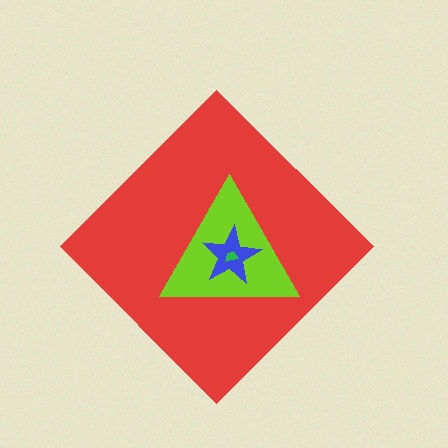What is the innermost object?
The green trapezoid.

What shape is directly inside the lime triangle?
The blue star.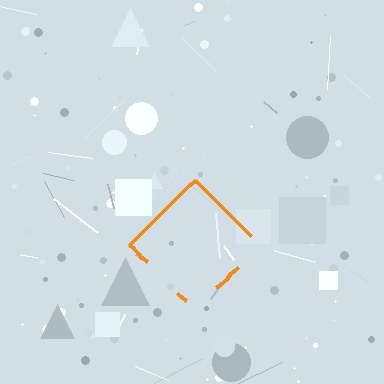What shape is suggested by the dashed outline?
The dashed outline suggests a diamond.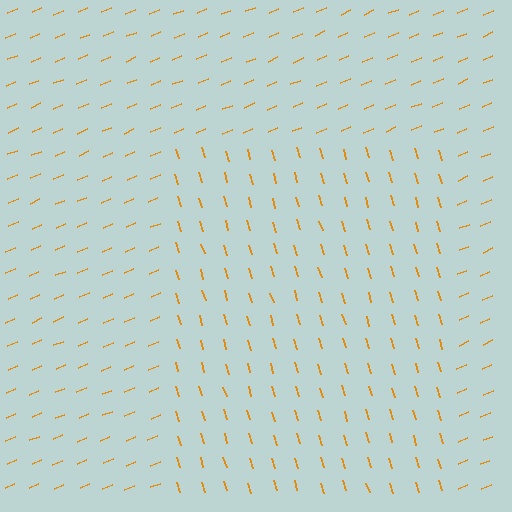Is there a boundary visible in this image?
Yes, there is a texture boundary formed by a change in line orientation.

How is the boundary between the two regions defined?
The boundary is defined purely by a change in line orientation (approximately 84 degrees difference). All lines are the same color and thickness.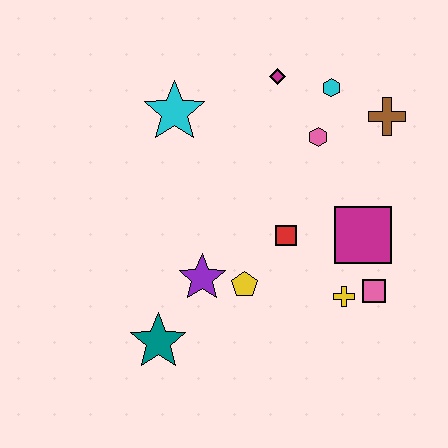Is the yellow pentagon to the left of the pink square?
Yes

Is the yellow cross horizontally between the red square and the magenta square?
Yes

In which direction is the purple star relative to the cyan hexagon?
The purple star is below the cyan hexagon.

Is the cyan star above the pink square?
Yes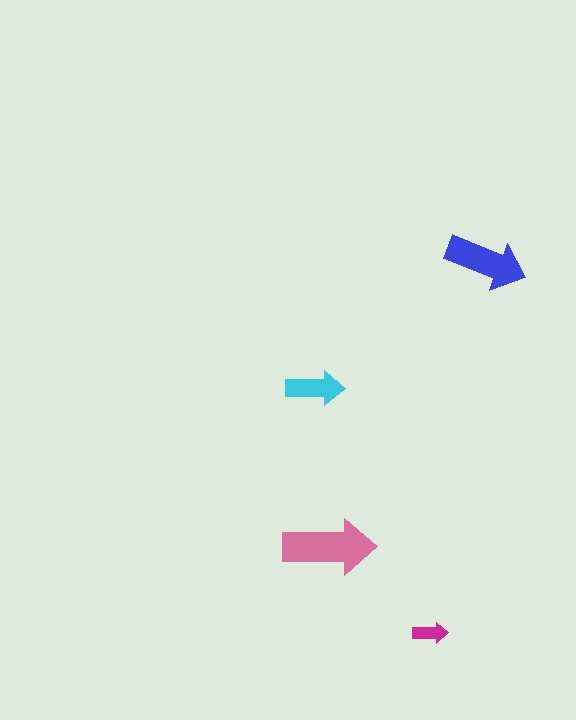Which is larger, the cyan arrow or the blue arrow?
The blue one.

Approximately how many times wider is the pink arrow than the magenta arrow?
About 2.5 times wider.